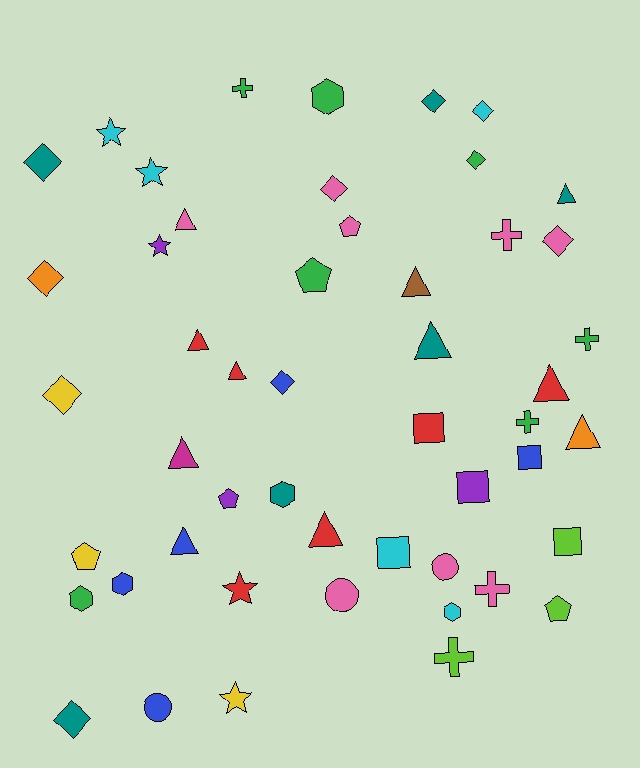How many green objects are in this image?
There are 7 green objects.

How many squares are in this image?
There are 5 squares.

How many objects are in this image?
There are 50 objects.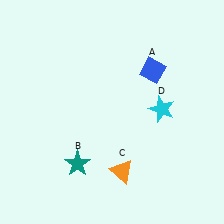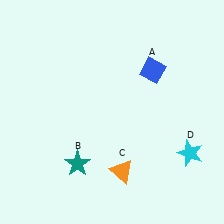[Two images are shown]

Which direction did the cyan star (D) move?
The cyan star (D) moved down.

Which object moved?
The cyan star (D) moved down.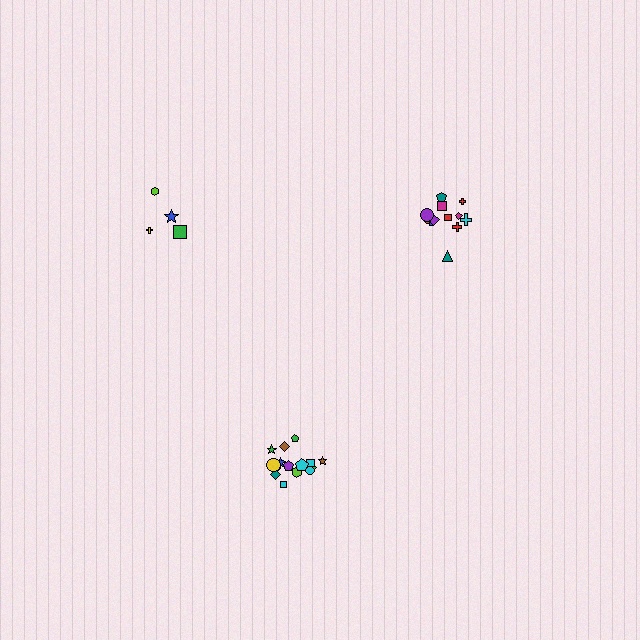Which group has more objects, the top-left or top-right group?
The top-right group.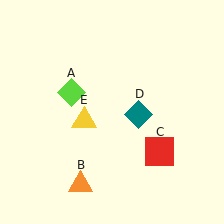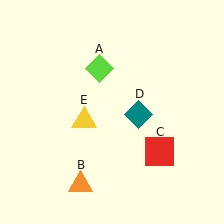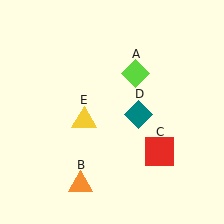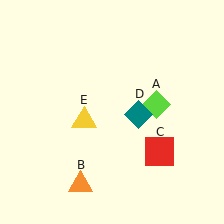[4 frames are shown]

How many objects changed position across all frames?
1 object changed position: lime diamond (object A).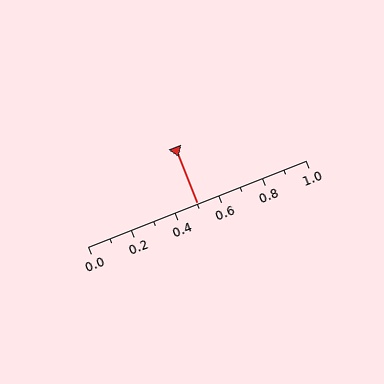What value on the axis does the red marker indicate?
The marker indicates approximately 0.5.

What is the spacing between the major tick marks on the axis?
The major ticks are spaced 0.2 apart.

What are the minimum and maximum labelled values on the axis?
The axis runs from 0.0 to 1.0.